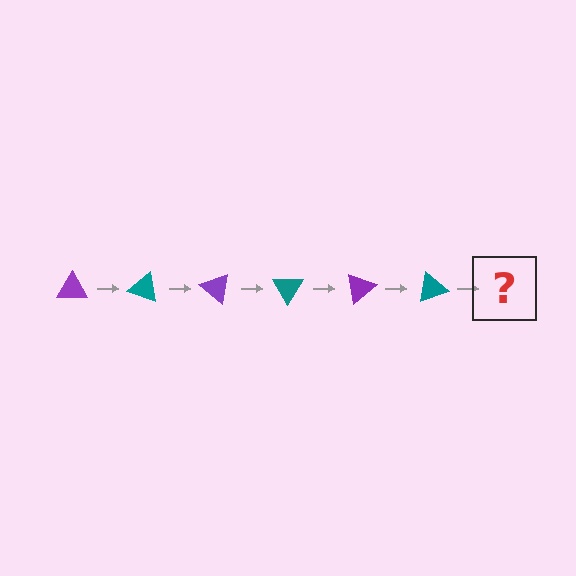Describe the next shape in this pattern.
It should be a purple triangle, rotated 120 degrees from the start.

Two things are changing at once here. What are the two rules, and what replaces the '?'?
The two rules are that it rotates 20 degrees each step and the color cycles through purple and teal. The '?' should be a purple triangle, rotated 120 degrees from the start.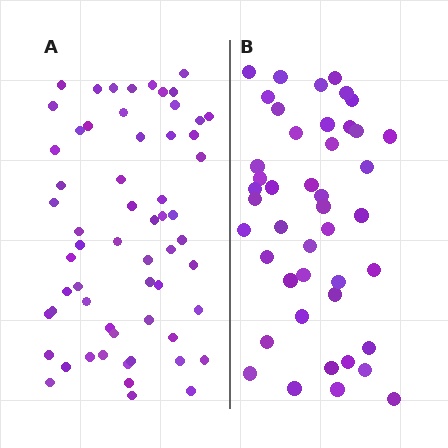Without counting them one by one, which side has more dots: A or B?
Region A (the left region) has more dots.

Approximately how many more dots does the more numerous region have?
Region A has approximately 15 more dots than region B.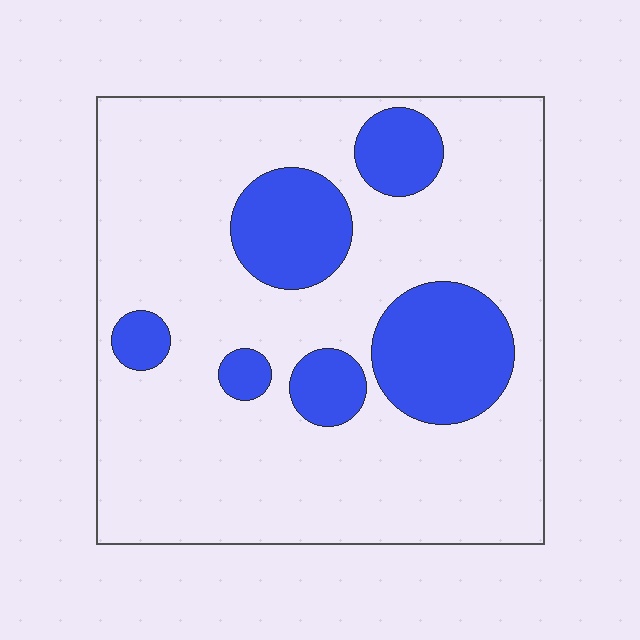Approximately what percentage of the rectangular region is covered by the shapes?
Approximately 20%.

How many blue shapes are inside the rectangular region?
6.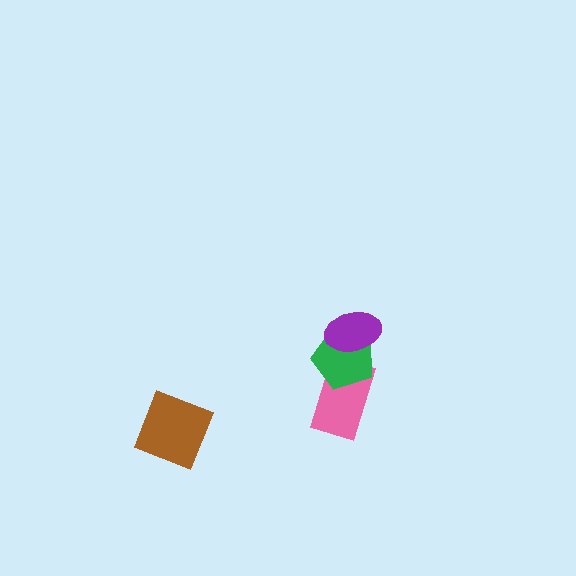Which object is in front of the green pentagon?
The purple ellipse is in front of the green pentagon.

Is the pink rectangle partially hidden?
Yes, it is partially covered by another shape.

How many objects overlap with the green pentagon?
2 objects overlap with the green pentagon.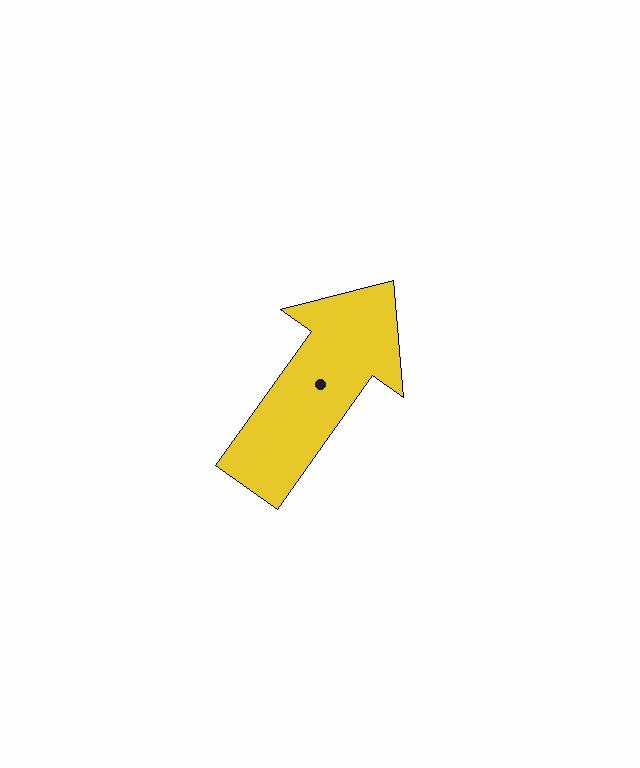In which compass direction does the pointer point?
Northeast.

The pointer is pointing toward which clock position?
Roughly 1 o'clock.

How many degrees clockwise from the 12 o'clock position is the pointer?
Approximately 35 degrees.